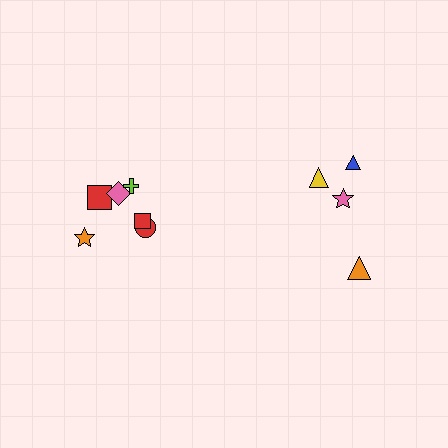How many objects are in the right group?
There are 4 objects.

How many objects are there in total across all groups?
There are 10 objects.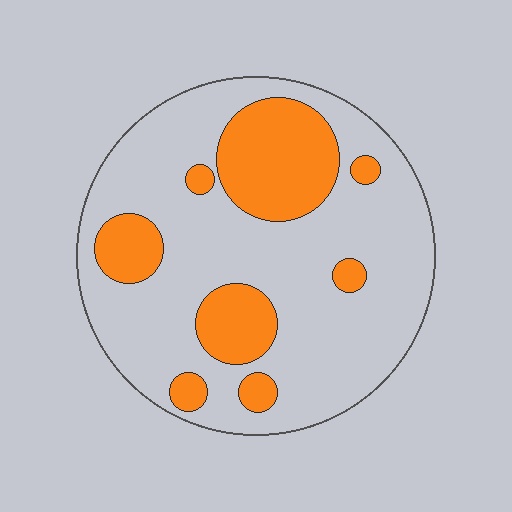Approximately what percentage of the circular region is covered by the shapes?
Approximately 25%.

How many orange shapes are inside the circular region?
8.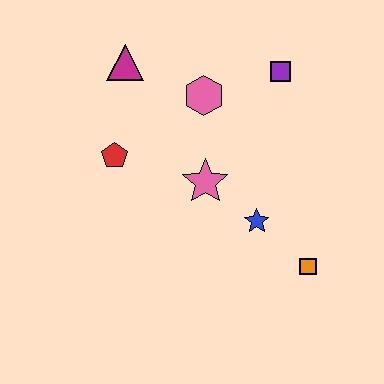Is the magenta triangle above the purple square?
Yes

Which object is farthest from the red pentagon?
The orange square is farthest from the red pentagon.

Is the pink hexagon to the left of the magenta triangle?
No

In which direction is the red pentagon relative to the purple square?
The red pentagon is to the left of the purple square.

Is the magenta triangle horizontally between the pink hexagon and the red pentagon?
Yes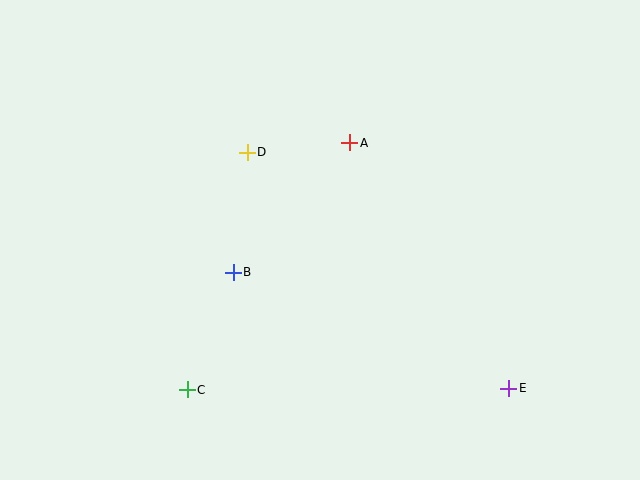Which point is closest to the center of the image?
Point B at (233, 272) is closest to the center.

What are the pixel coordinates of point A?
Point A is at (350, 143).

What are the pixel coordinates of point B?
Point B is at (233, 272).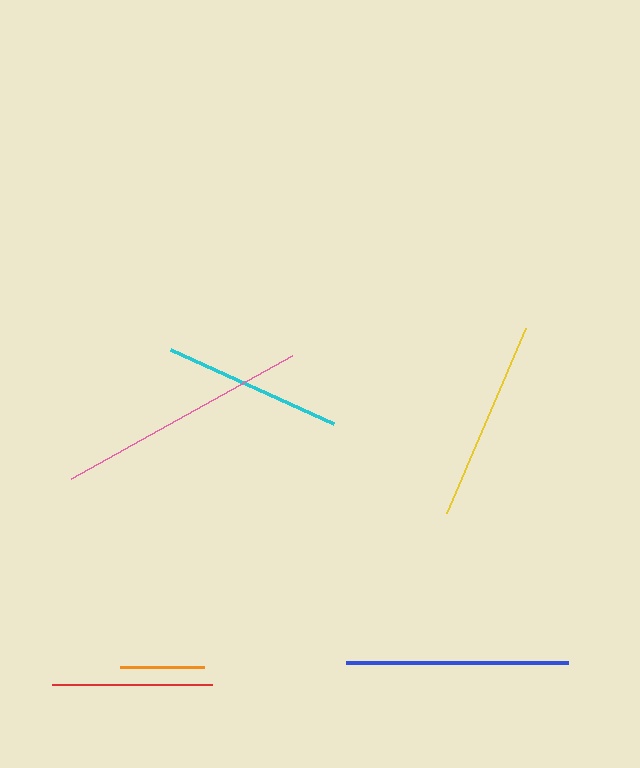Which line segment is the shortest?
The orange line is the shortest at approximately 84 pixels.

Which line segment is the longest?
The pink line is the longest at approximately 253 pixels.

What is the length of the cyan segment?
The cyan segment is approximately 179 pixels long.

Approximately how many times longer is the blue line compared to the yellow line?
The blue line is approximately 1.1 times the length of the yellow line.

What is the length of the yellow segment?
The yellow segment is approximately 201 pixels long.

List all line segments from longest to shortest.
From longest to shortest: pink, blue, yellow, cyan, red, orange.